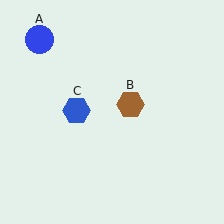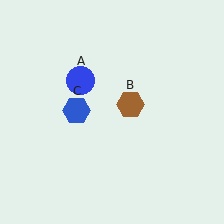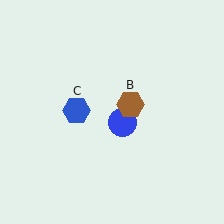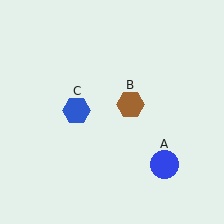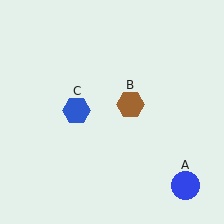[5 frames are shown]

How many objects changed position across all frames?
1 object changed position: blue circle (object A).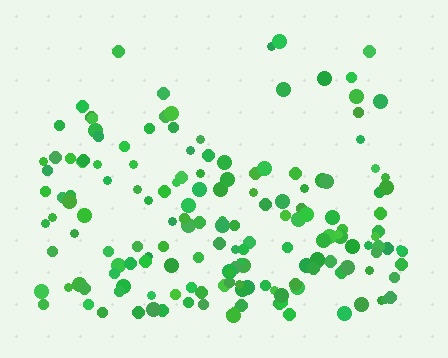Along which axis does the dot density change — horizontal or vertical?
Vertical.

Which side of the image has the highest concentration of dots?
The bottom.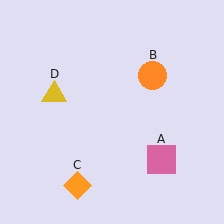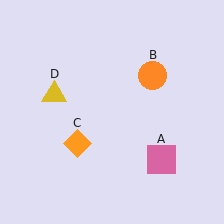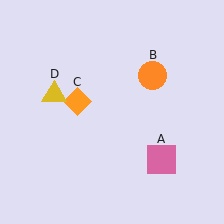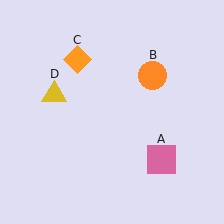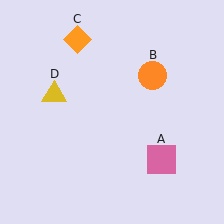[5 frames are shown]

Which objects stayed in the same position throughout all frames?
Pink square (object A) and orange circle (object B) and yellow triangle (object D) remained stationary.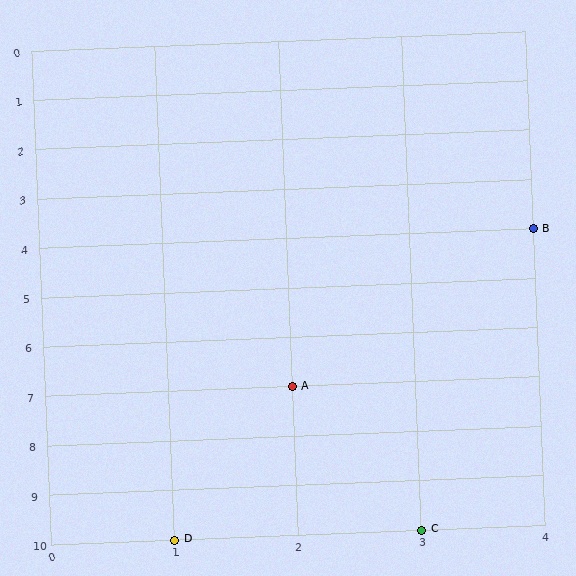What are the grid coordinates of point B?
Point B is at grid coordinates (4, 4).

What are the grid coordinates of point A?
Point A is at grid coordinates (2, 7).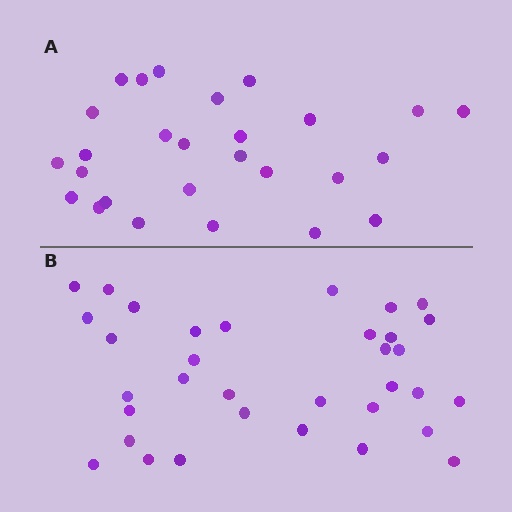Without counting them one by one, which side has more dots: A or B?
Region B (the bottom region) has more dots.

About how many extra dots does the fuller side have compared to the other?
Region B has roughly 8 or so more dots than region A.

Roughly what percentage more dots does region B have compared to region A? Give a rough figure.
About 25% more.